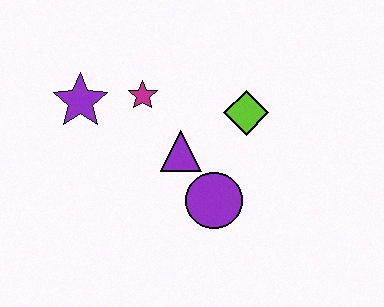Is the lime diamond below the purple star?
Yes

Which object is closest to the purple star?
The magenta star is closest to the purple star.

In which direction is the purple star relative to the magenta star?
The purple star is to the left of the magenta star.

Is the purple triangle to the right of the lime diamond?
No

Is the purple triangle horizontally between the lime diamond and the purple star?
Yes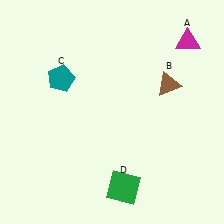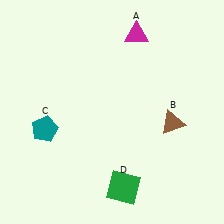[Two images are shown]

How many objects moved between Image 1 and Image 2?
3 objects moved between the two images.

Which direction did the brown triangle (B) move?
The brown triangle (B) moved down.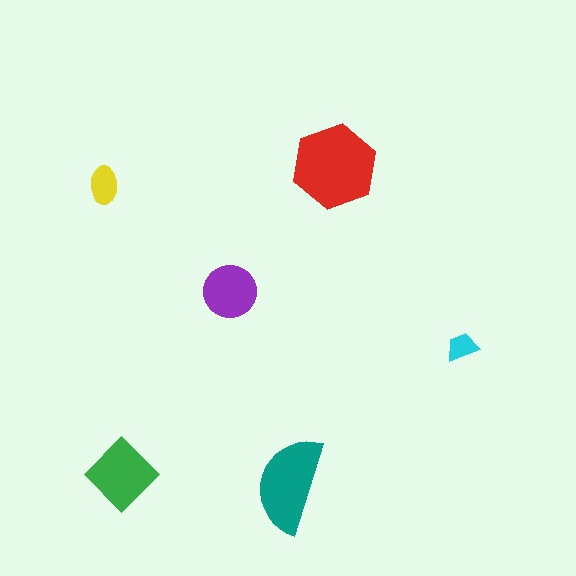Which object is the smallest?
The cyan trapezoid.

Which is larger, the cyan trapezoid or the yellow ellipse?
The yellow ellipse.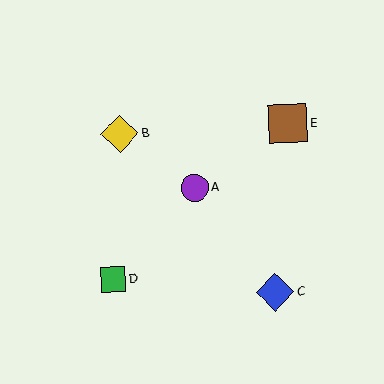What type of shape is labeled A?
Shape A is a purple circle.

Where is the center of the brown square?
The center of the brown square is at (288, 123).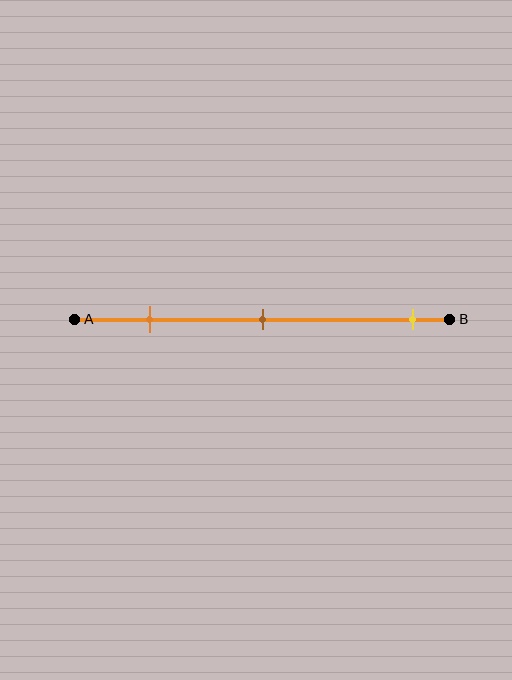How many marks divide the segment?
There are 3 marks dividing the segment.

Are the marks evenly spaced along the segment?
No, the marks are not evenly spaced.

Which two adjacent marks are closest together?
The orange and brown marks are the closest adjacent pair.